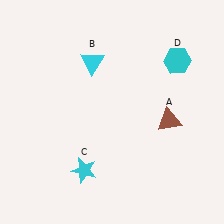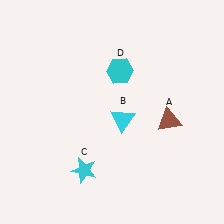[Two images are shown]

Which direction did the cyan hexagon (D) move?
The cyan hexagon (D) moved left.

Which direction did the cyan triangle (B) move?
The cyan triangle (B) moved down.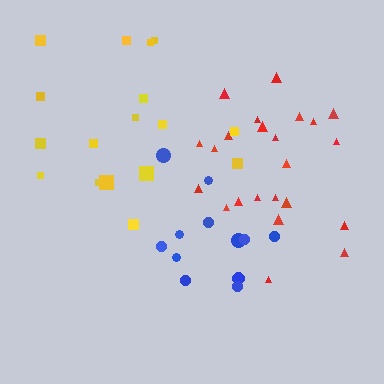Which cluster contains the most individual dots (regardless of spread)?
Red (23).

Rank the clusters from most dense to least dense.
red, blue, yellow.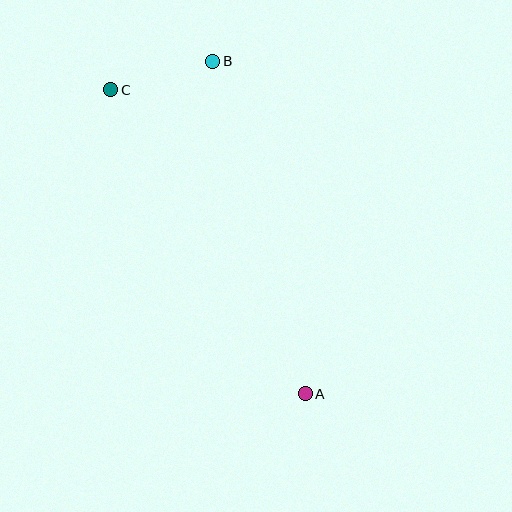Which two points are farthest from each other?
Points A and C are farthest from each other.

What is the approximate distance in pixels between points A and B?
The distance between A and B is approximately 345 pixels.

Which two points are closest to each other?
Points B and C are closest to each other.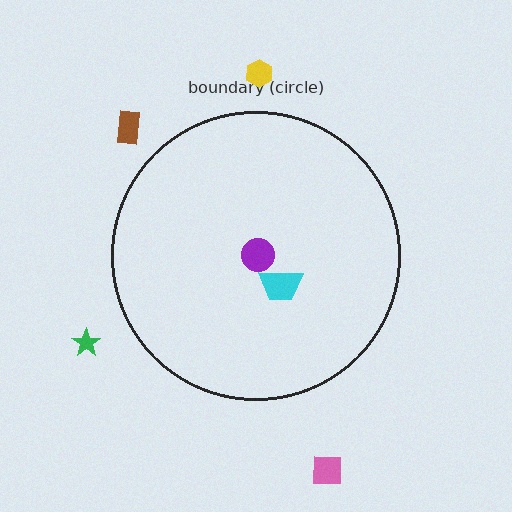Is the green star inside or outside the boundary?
Outside.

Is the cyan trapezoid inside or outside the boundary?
Inside.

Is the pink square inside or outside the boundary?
Outside.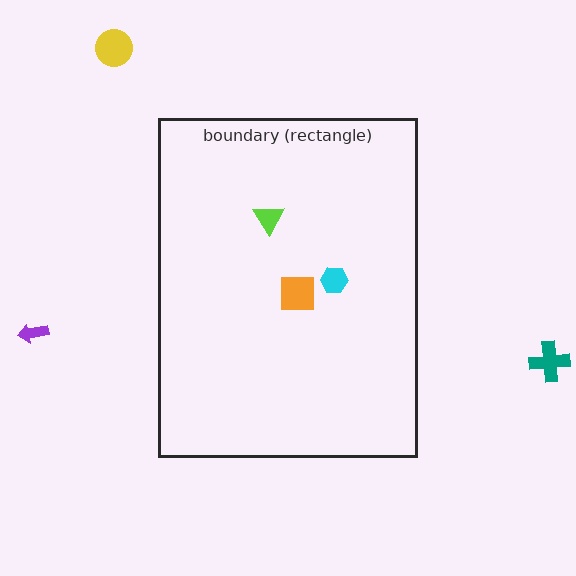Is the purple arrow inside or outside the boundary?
Outside.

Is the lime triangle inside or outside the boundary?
Inside.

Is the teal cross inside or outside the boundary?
Outside.